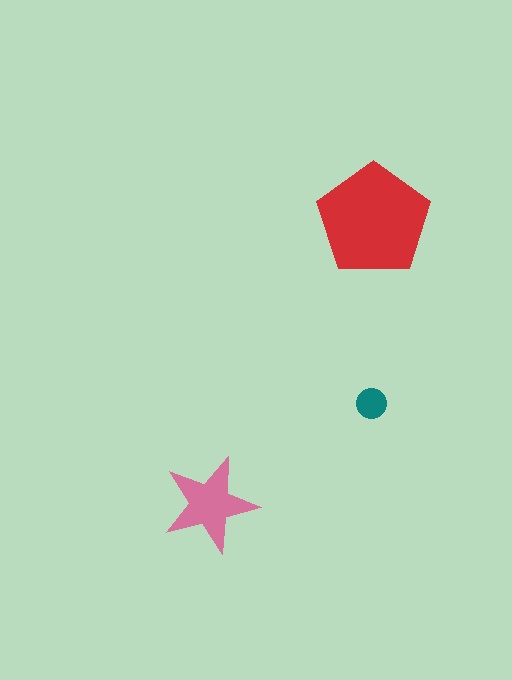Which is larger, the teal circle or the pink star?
The pink star.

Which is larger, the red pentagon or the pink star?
The red pentagon.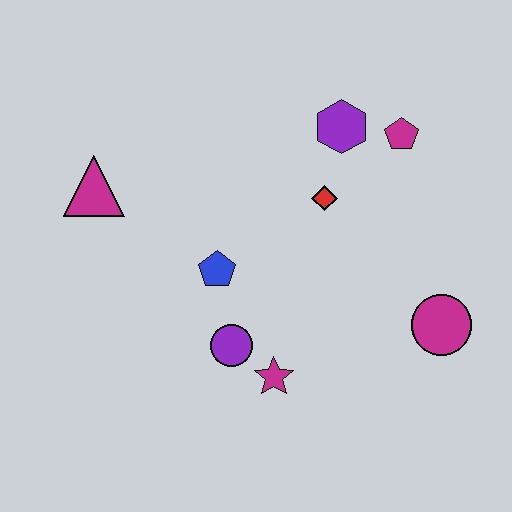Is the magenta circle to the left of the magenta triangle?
No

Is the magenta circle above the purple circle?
Yes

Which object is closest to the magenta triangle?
The blue pentagon is closest to the magenta triangle.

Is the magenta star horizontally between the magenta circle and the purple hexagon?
No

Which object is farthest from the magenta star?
The magenta pentagon is farthest from the magenta star.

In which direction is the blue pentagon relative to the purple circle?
The blue pentagon is above the purple circle.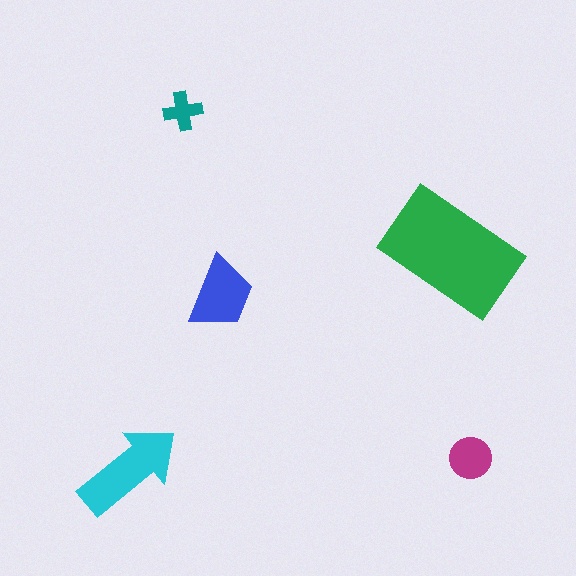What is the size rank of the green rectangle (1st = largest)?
1st.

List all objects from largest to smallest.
The green rectangle, the cyan arrow, the blue trapezoid, the magenta circle, the teal cross.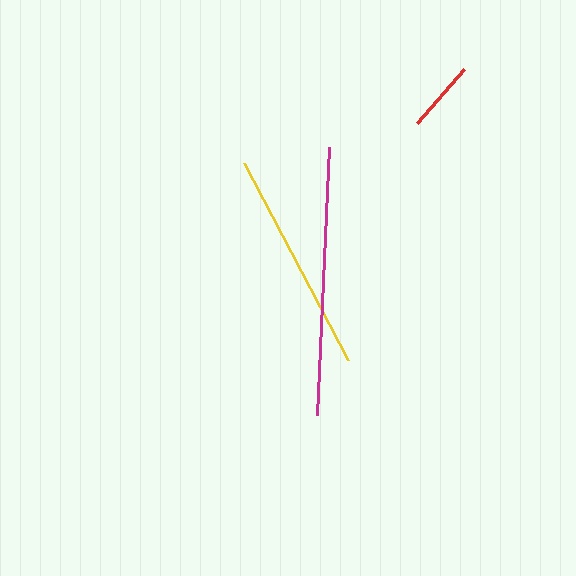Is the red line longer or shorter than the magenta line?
The magenta line is longer than the red line.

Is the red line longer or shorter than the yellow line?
The yellow line is longer than the red line.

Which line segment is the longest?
The magenta line is the longest at approximately 269 pixels.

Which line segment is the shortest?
The red line is the shortest at approximately 72 pixels.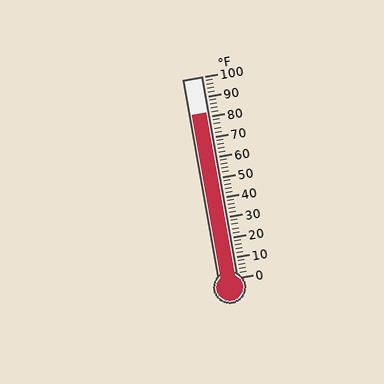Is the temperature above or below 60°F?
The temperature is above 60°F.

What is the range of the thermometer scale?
The thermometer scale ranges from 0°F to 100°F.